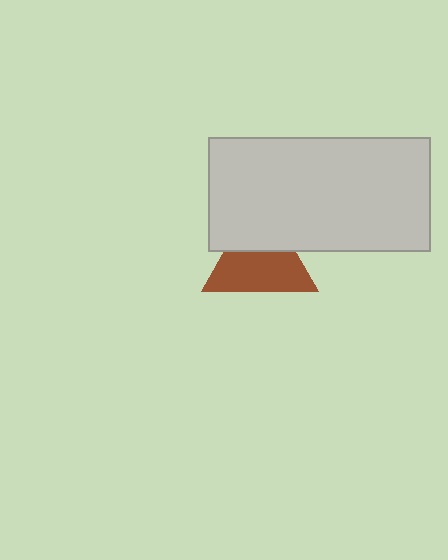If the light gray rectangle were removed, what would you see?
You would see the complete brown triangle.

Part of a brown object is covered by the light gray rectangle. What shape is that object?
It is a triangle.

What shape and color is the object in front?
The object in front is a light gray rectangle.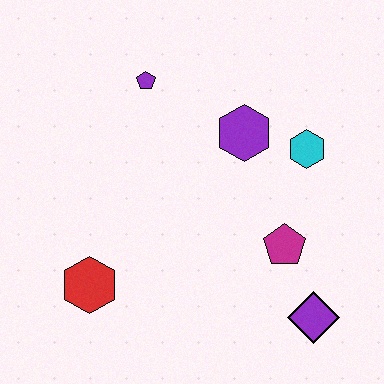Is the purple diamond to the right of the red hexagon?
Yes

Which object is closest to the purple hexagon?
The cyan hexagon is closest to the purple hexagon.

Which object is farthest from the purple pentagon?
The purple diamond is farthest from the purple pentagon.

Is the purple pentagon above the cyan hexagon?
Yes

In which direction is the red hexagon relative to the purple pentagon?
The red hexagon is below the purple pentagon.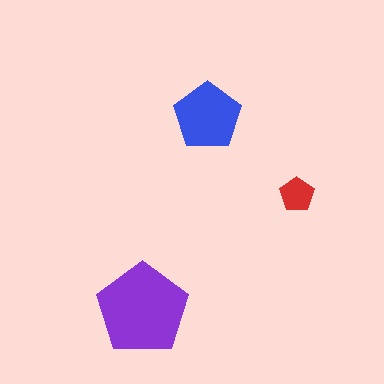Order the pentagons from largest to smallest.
the purple one, the blue one, the red one.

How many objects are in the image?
There are 3 objects in the image.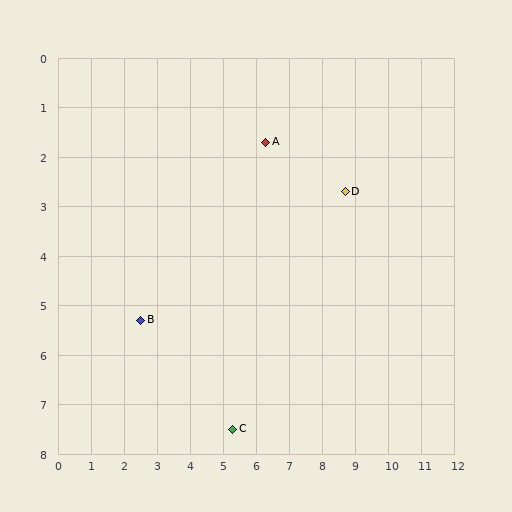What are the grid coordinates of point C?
Point C is at approximately (5.3, 7.5).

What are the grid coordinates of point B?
Point B is at approximately (2.5, 5.3).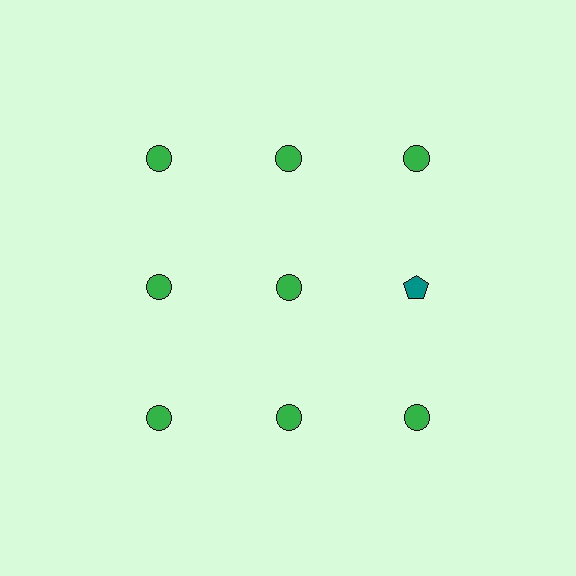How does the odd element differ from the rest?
It differs in both color (teal instead of green) and shape (pentagon instead of circle).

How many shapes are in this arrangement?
There are 9 shapes arranged in a grid pattern.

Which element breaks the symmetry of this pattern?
The teal pentagon in the second row, center column breaks the symmetry. All other shapes are green circles.